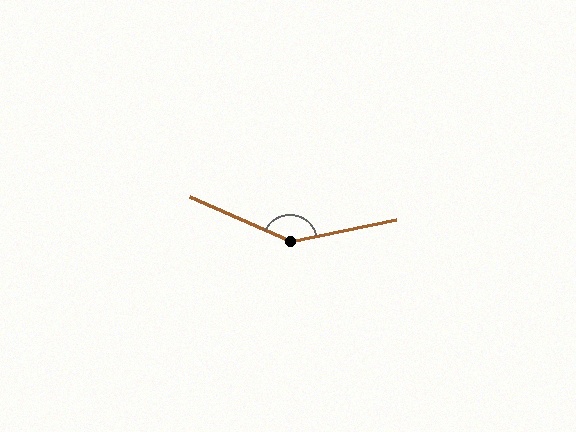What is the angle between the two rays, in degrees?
Approximately 144 degrees.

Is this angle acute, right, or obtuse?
It is obtuse.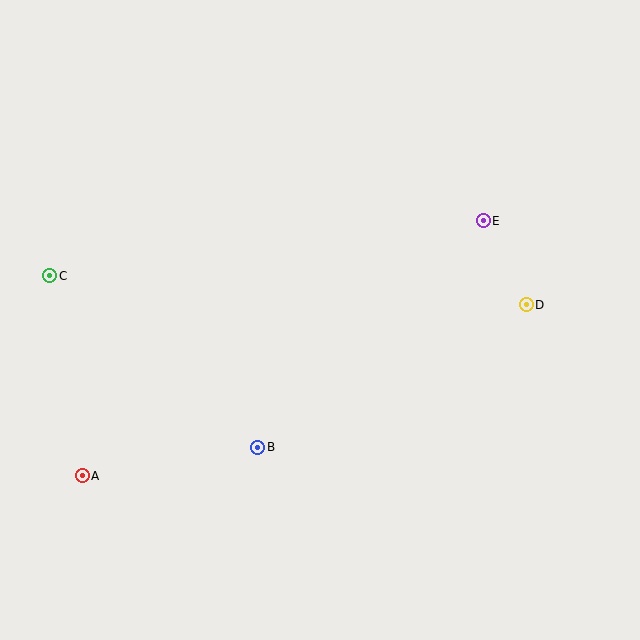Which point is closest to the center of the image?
Point B at (258, 447) is closest to the center.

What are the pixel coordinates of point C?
Point C is at (50, 276).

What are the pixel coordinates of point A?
Point A is at (82, 476).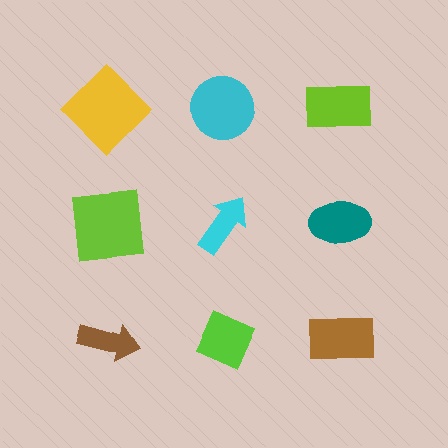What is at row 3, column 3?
A brown rectangle.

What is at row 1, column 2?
A cyan circle.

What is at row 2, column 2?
A cyan arrow.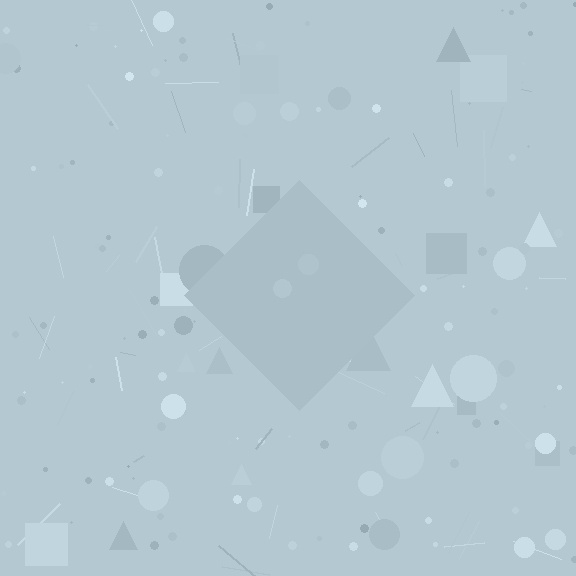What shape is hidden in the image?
A diamond is hidden in the image.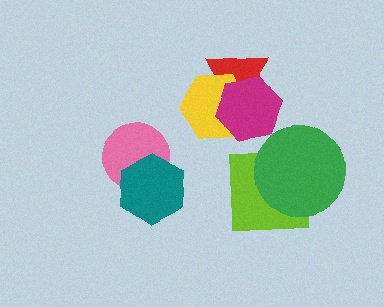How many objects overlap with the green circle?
1 object overlaps with the green circle.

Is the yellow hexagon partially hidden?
Yes, it is partially covered by another shape.